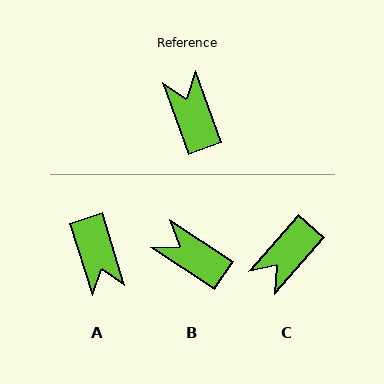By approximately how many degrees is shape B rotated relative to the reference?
Approximately 36 degrees counter-clockwise.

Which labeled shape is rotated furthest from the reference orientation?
A, about 177 degrees away.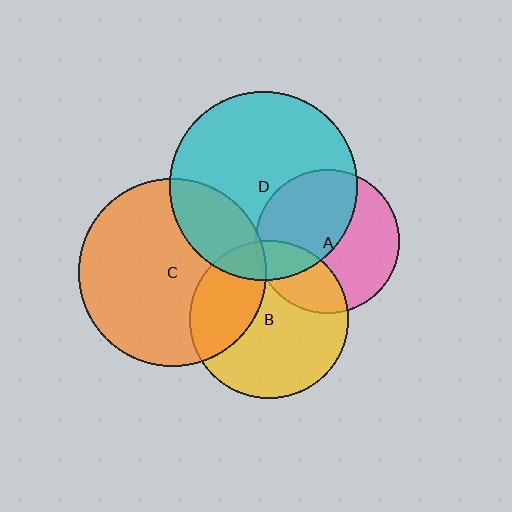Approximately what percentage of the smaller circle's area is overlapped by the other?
Approximately 50%.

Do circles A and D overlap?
Yes.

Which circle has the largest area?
Circle C (orange).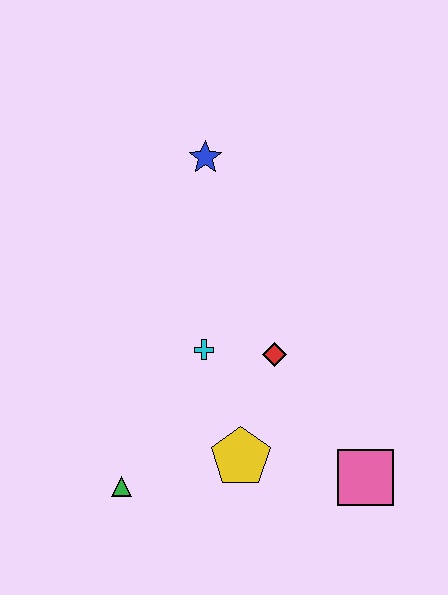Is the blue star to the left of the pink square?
Yes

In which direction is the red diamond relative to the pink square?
The red diamond is above the pink square.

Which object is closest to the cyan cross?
The red diamond is closest to the cyan cross.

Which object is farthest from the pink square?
The blue star is farthest from the pink square.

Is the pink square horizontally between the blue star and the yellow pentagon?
No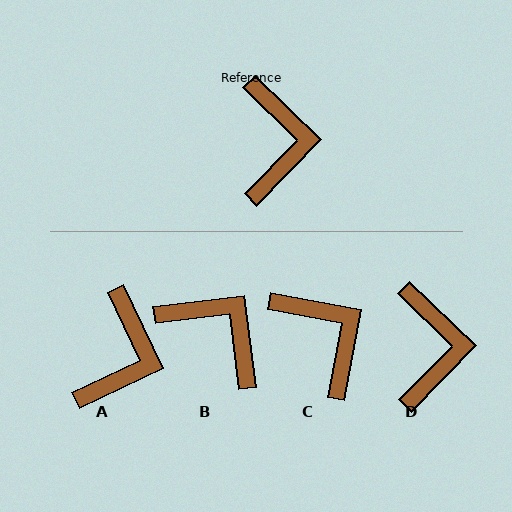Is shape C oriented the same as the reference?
No, it is off by about 34 degrees.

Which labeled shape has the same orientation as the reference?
D.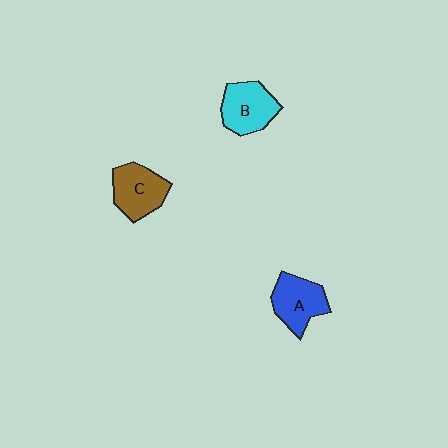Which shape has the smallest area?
Shape A (blue).